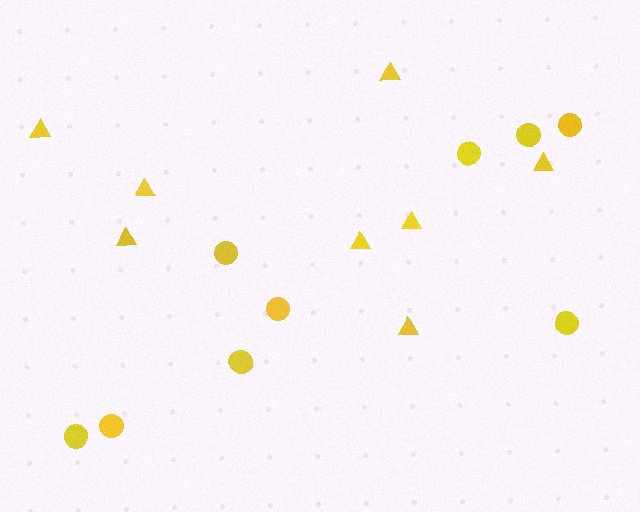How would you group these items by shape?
There are 2 groups: one group of triangles (8) and one group of circles (9).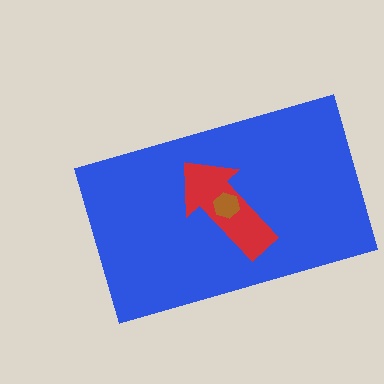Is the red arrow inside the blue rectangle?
Yes.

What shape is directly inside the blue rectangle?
The red arrow.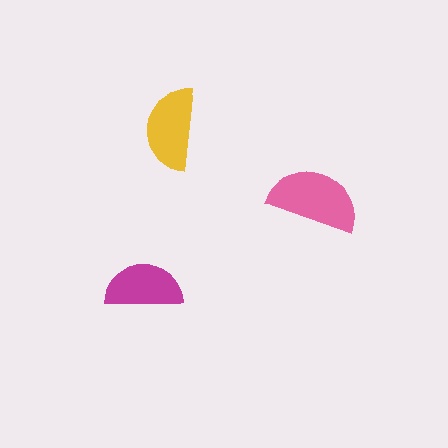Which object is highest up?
The yellow semicircle is topmost.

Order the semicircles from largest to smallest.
the pink one, the yellow one, the magenta one.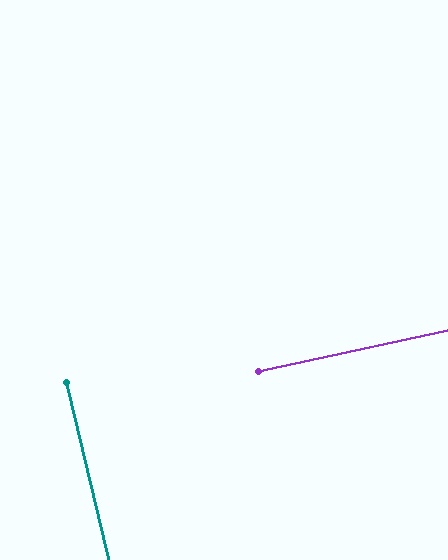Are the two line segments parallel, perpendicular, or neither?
Perpendicular — they meet at approximately 89°.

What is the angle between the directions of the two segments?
Approximately 89 degrees.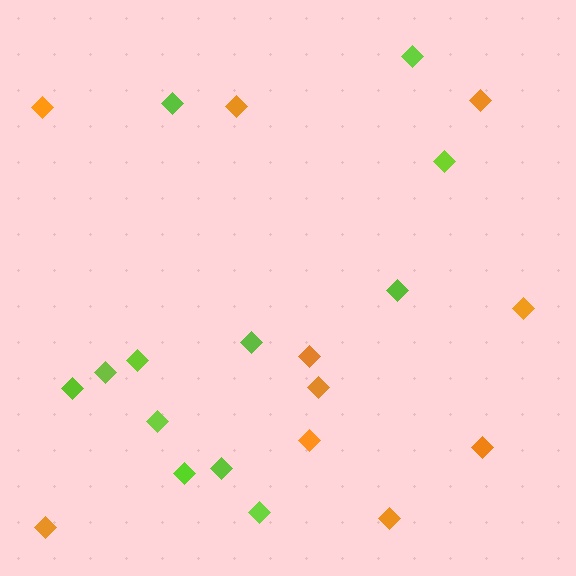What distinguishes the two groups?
There are 2 groups: one group of orange diamonds (10) and one group of lime diamonds (12).